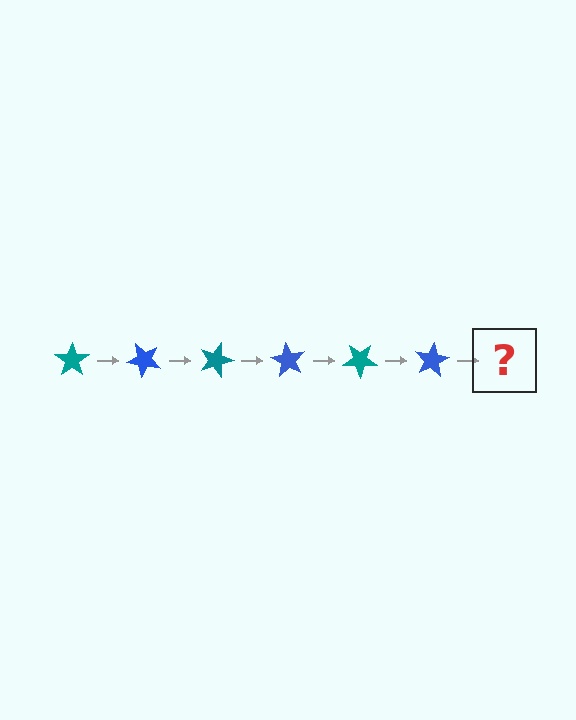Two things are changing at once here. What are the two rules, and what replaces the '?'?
The two rules are that it rotates 45 degrees each step and the color cycles through teal and blue. The '?' should be a teal star, rotated 270 degrees from the start.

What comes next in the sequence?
The next element should be a teal star, rotated 270 degrees from the start.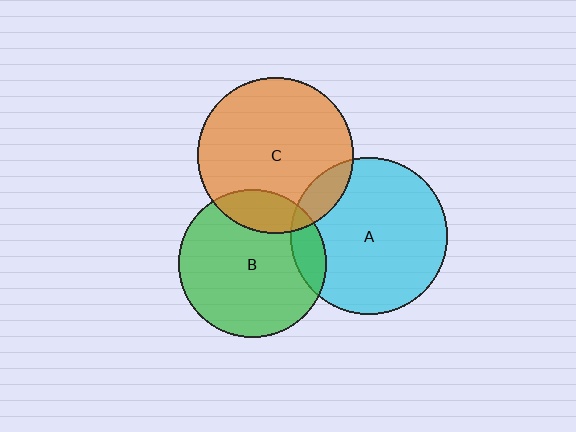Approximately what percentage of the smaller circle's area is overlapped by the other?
Approximately 10%.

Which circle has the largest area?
Circle A (cyan).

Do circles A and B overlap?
Yes.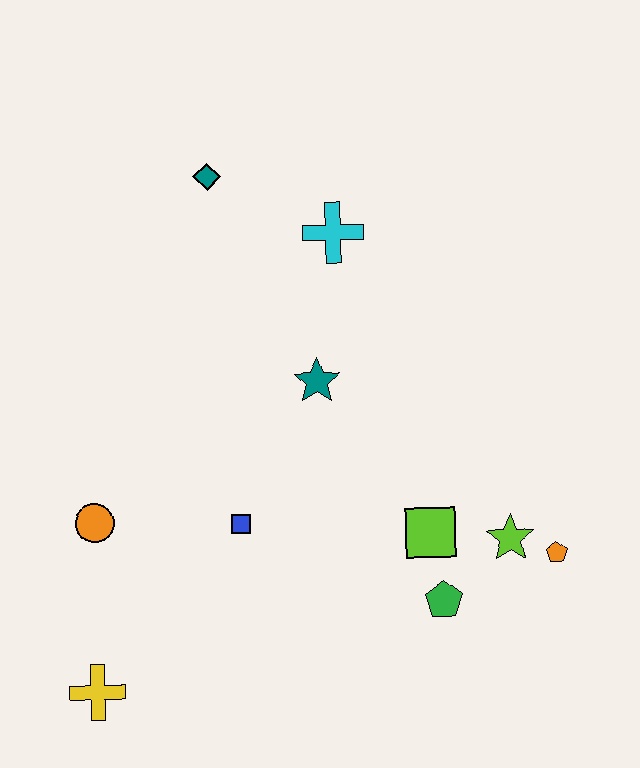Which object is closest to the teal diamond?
The cyan cross is closest to the teal diamond.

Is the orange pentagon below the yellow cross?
No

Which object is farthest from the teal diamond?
The yellow cross is farthest from the teal diamond.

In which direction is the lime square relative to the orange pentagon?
The lime square is to the left of the orange pentagon.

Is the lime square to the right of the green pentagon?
No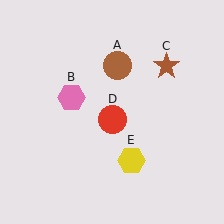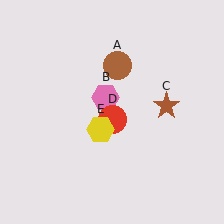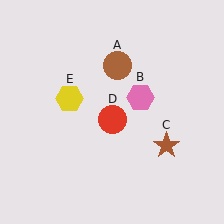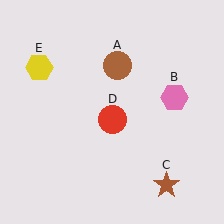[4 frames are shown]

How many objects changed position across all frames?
3 objects changed position: pink hexagon (object B), brown star (object C), yellow hexagon (object E).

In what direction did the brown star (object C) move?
The brown star (object C) moved down.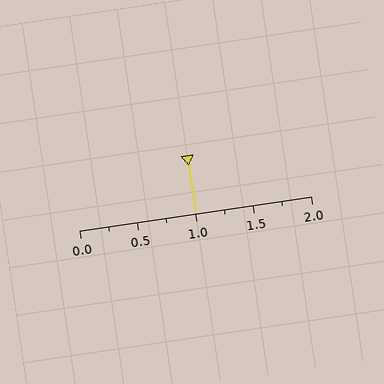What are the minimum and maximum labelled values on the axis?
The axis runs from 0.0 to 2.0.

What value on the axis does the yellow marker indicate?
The marker indicates approximately 1.